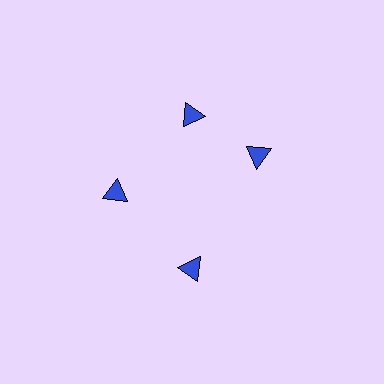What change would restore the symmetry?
The symmetry would be restored by rotating it back into even spacing with its neighbors so that all 4 triangles sit at equal angles and equal distance from the center.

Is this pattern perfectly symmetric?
No. The 4 blue triangles are arranged in a ring, but one element near the 3 o'clock position is rotated out of alignment along the ring, breaking the 4-fold rotational symmetry.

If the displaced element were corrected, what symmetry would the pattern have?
It would have 4-fold rotational symmetry — the pattern would map onto itself every 90 degrees.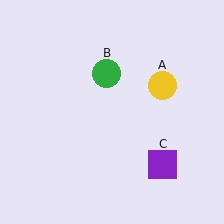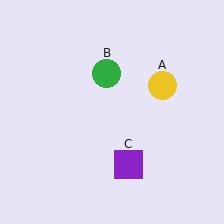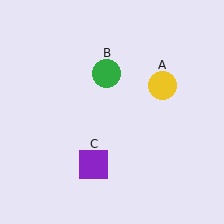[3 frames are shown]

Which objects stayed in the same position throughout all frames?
Yellow circle (object A) and green circle (object B) remained stationary.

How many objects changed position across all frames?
1 object changed position: purple square (object C).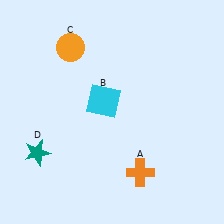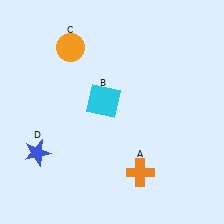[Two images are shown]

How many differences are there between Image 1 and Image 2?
There is 1 difference between the two images.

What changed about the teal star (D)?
In Image 1, D is teal. In Image 2, it changed to blue.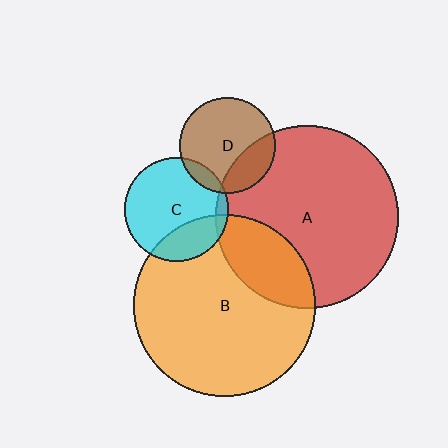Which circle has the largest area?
Circle A (red).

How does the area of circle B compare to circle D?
Approximately 3.6 times.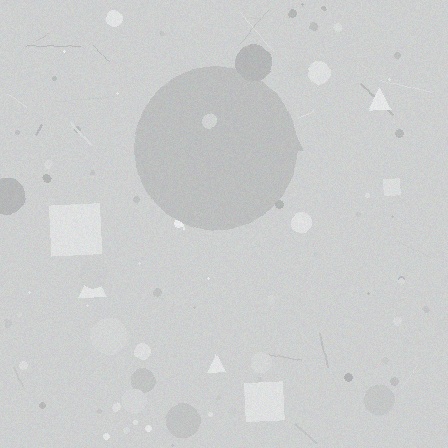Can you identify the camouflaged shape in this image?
The camouflaged shape is a circle.